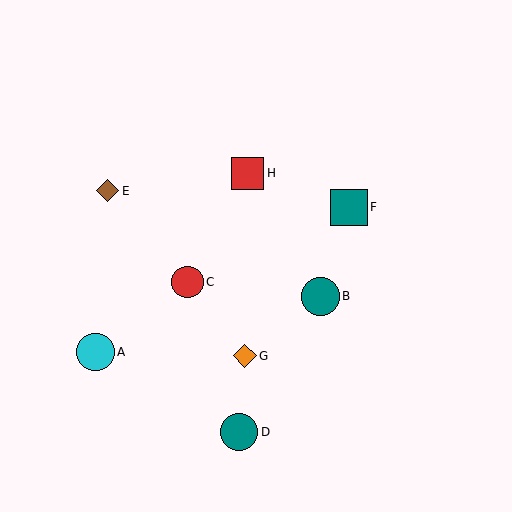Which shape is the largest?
The teal circle (labeled B) is the largest.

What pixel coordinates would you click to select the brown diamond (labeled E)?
Click at (108, 191) to select the brown diamond E.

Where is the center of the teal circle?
The center of the teal circle is at (239, 432).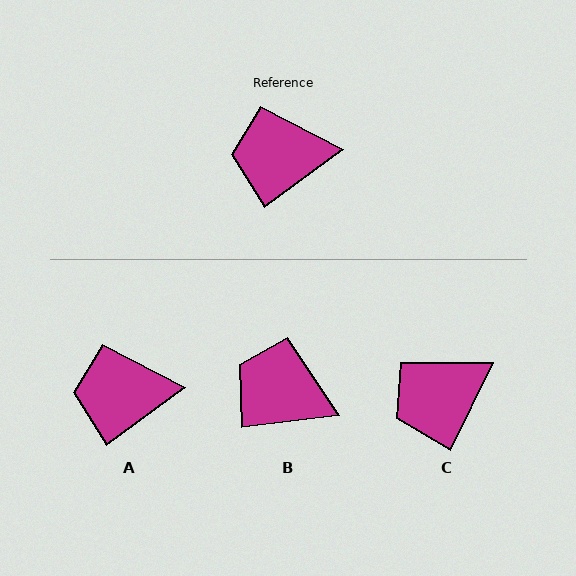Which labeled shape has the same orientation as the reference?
A.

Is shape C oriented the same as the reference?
No, it is off by about 27 degrees.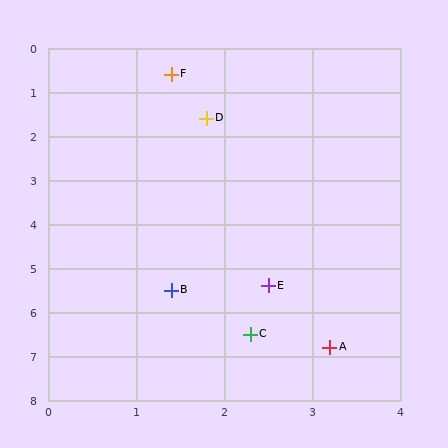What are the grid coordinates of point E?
Point E is at approximately (2.5, 5.4).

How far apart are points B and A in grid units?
Points B and A are about 2.2 grid units apart.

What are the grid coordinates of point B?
Point B is at approximately (1.4, 5.5).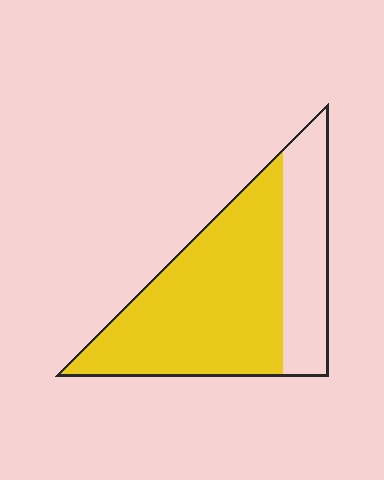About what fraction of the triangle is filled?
About two thirds (2/3).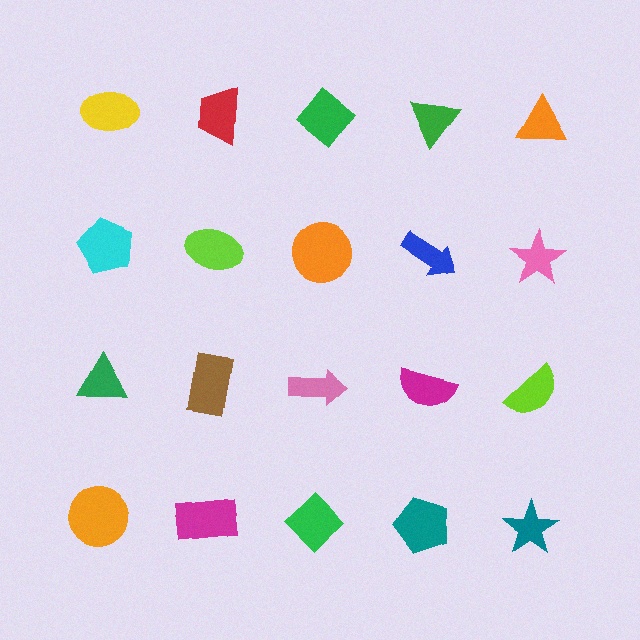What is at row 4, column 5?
A teal star.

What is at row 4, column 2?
A magenta rectangle.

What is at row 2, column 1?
A cyan pentagon.